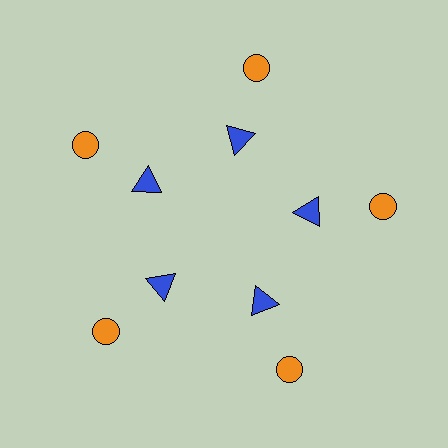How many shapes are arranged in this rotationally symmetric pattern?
There are 10 shapes, arranged in 5 groups of 2.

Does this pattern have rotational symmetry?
Yes, this pattern has 5-fold rotational symmetry. It looks the same after rotating 72 degrees around the center.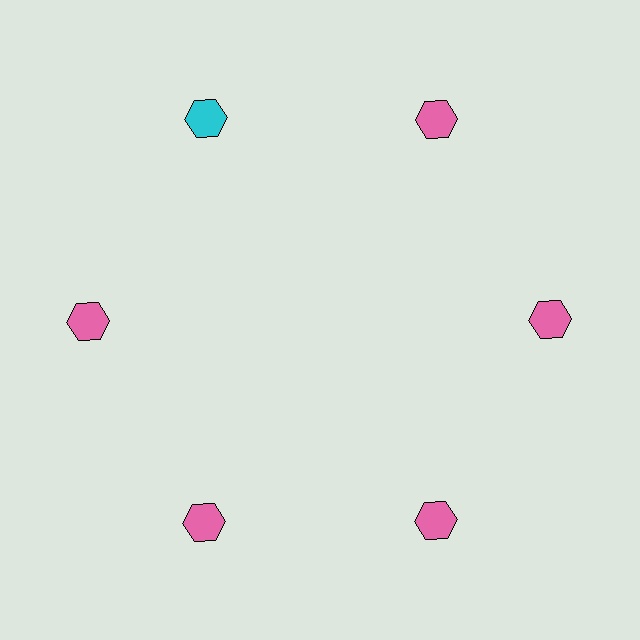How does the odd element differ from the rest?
It has a different color: cyan instead of pink.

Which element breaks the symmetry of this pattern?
The cyan hexagon at roughly the 11 o'clock position breaks the symmetry. All other shapes are pink hexagons.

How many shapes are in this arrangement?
There are 6 shapes arranged in a ring pattern.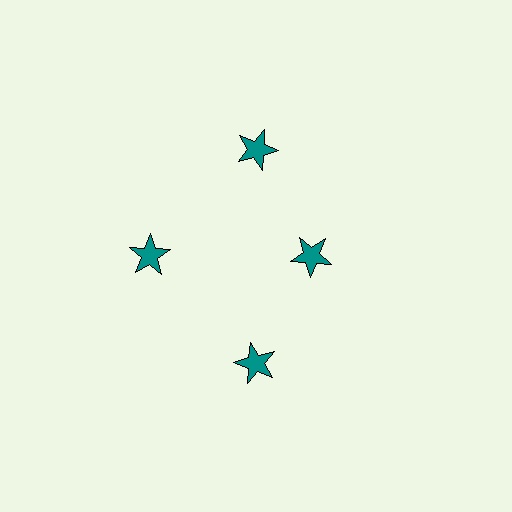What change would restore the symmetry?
The symmetry would be restored by moving it outward, back onto the ring so that all 4 stars sit at equal angles and equal distance from the center.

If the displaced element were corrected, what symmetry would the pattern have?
It would have 4-fold rotational symmetry — the pattern would map onto itself every 90 degrees.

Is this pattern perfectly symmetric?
No. The 4 teal stars are arranged in a ring, but one element near the 3 o'clock position is pulled inward toward the center, breaking the 4-fold rotational symmetry.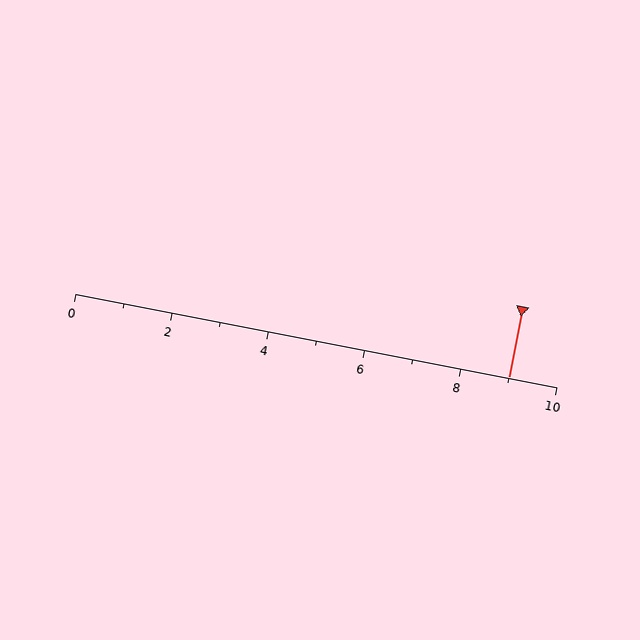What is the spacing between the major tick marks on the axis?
The major ticks are spaced 2 apart.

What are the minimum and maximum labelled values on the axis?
The axis runs from 0 to 10.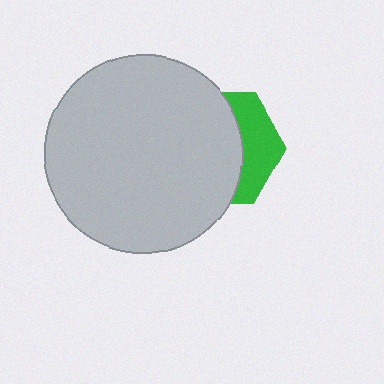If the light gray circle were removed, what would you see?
You would see the complete green hexagon.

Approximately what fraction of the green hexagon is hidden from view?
Roughly 66% of the green hexagon is hidden behind the light gray circle.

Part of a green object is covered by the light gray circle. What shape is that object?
It is a hexagon.